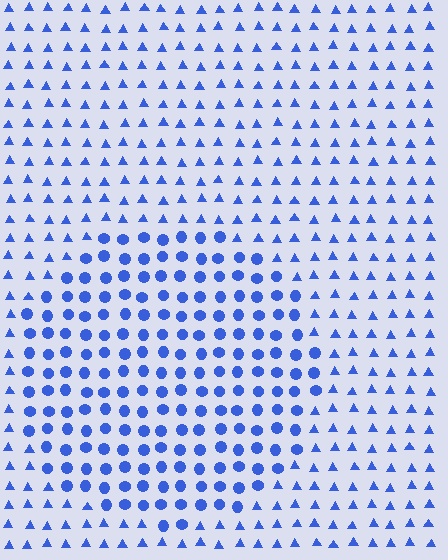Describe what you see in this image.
The image is filled with small blue elements arranged in a uniform grid. A circle-shaped region contains circles, while the surrounding area contains triangles. The boundary is defined purely by the change in element shape.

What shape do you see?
I see a circle.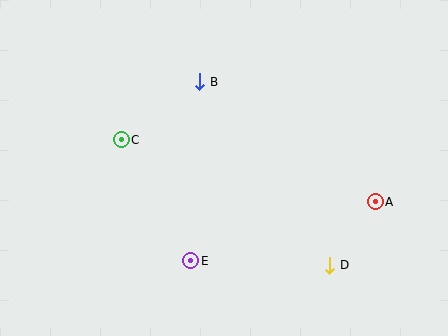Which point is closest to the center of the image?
Point B at (200, 82) is closest to the center.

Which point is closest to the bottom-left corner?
Point E is closest to the bottom-left corner.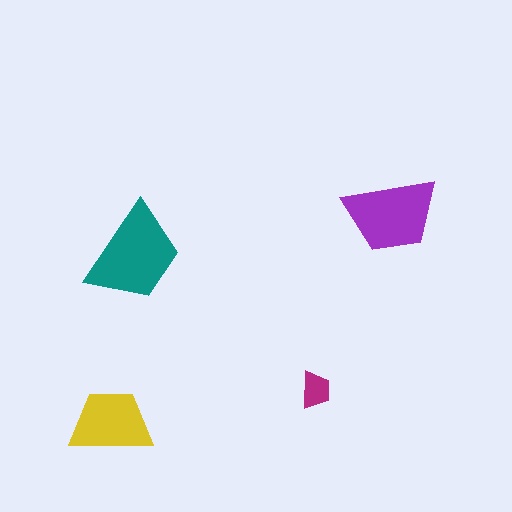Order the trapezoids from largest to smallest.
the teal one, the purple one, the yellow one, the magenta one.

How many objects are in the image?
There are 4 objects in the image.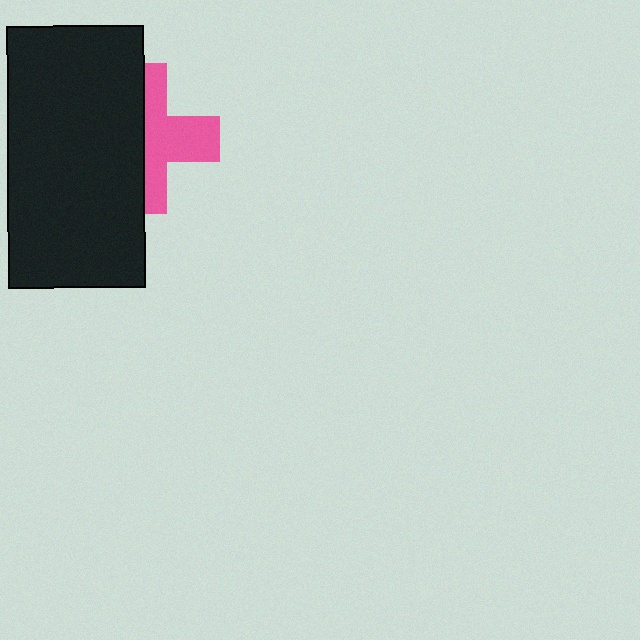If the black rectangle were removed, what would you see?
You would see the complete pink cross.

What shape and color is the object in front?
The object in front is a black rectangle.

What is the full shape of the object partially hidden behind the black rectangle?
The partially hidden object is a pink cross.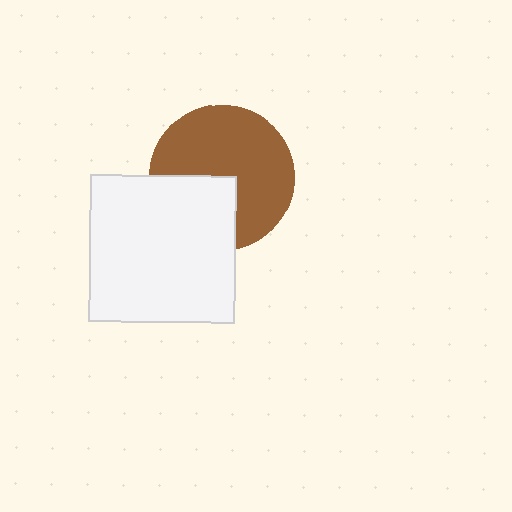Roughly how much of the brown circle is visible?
Most of it is visible (roughly 67%).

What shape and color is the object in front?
The object in front is a white square.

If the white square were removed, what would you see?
You would see the complete brown circle.